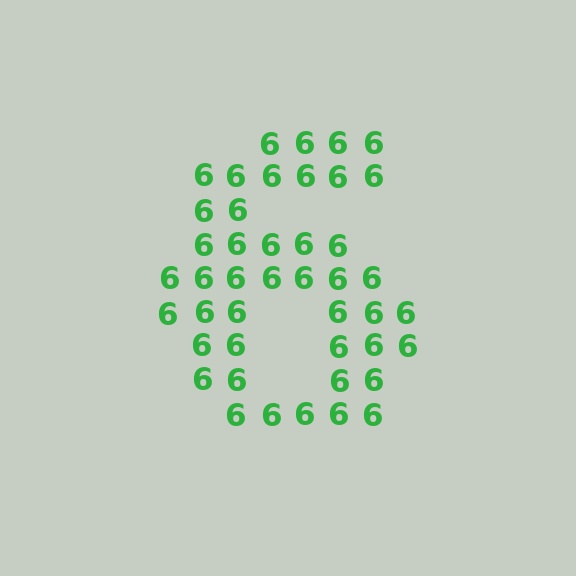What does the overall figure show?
The overall figure shows the digit 6.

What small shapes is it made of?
It is made of small digit 6's.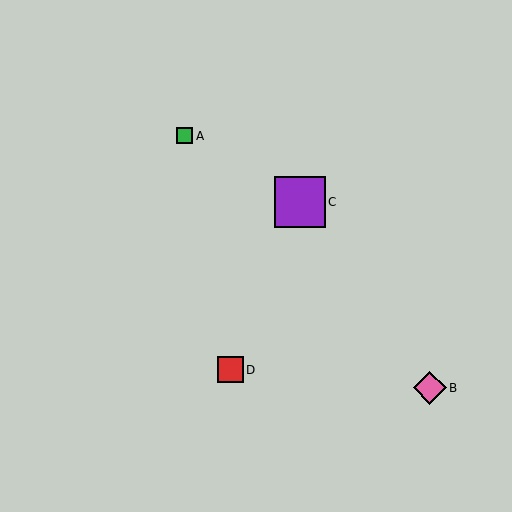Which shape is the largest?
The purple square (labeled C) is the largest.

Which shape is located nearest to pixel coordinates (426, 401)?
The pink diamond (labeled B) at (430, 388) is nearest to that location.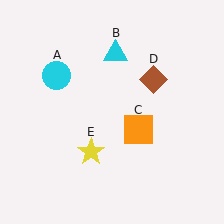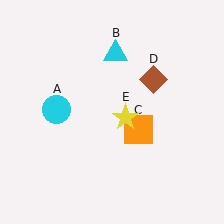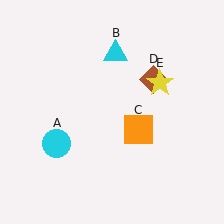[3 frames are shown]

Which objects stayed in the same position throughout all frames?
Cyan triangle (object B) and orange square (object C) and brown diamond (object D) remained stationary.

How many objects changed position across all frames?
2 objects changed position: cyan circle (object A), yellow star (object E).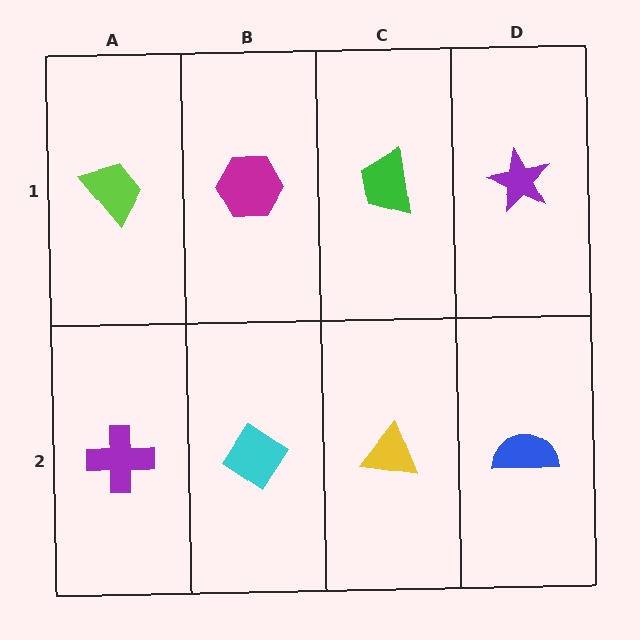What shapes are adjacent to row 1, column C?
A yellow triangle (row 2, column C), a magenta hexagon (row 1, column B), a purple star (row 1, column D).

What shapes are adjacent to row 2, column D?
A purple star (row 1, column D), a yellow triangle (row 2, column C).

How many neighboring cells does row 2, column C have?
3.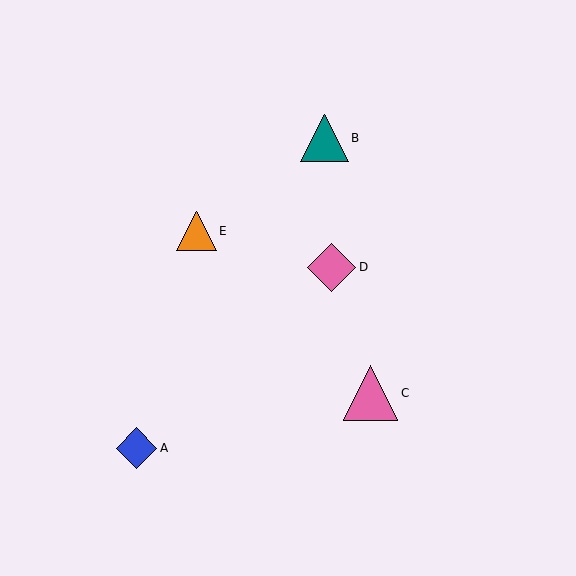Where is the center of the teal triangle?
The center of the teal triangle is at (325, 138).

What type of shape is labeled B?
Shape B is a teal triangle.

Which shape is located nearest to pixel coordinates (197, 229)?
The orange triangle (labeled E) at (196, 231) is nearest to that location.